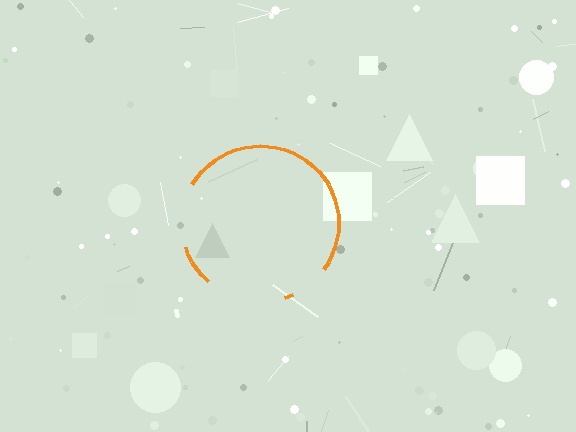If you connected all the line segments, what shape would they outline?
They would outline a circle.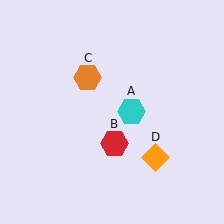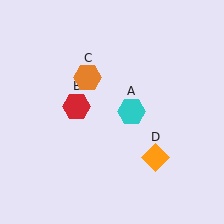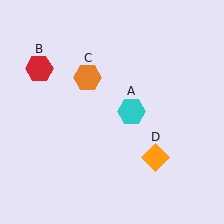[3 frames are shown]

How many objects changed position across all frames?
1 object changed position: red hexagon (object B).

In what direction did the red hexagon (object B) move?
The red hexagon (object B) moved up and to the left.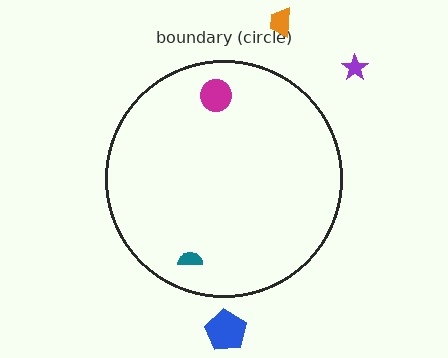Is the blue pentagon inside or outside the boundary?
Outside.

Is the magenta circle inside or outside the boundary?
Inside.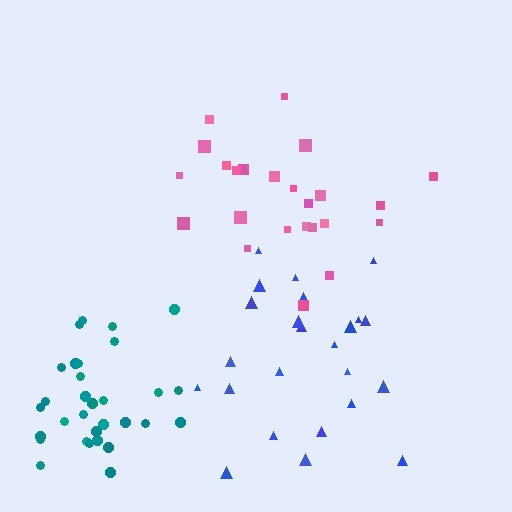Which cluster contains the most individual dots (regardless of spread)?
Teal (31).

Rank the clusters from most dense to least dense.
teal, pink, blue.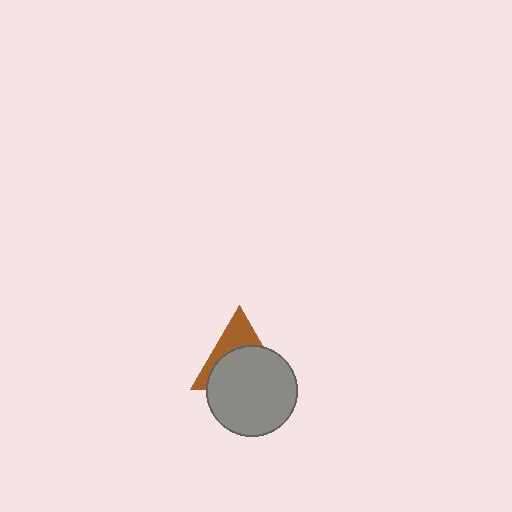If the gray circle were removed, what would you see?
You would see the complete brown triangle.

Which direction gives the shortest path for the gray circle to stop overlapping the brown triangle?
Moving down gives the shortest separation.